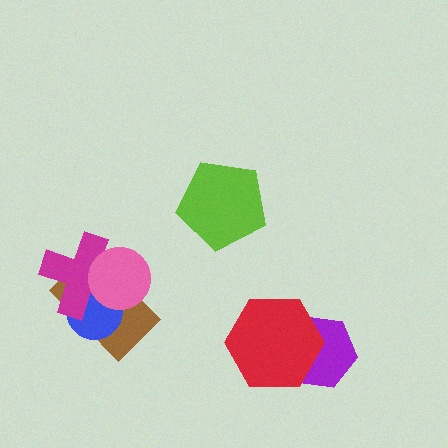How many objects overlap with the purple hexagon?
1 object overlaps with the purple hexagon.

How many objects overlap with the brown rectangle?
3 objects overlap with the brown rectangle.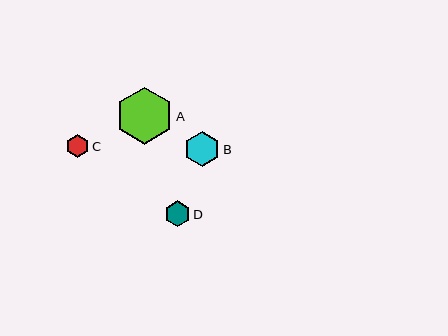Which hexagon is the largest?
Hexagon A is the largest with a size of approximately 57 pixels.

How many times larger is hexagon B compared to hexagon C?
Hexagon B is approximately 1.6 times the size of hexagon C.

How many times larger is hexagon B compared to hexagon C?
Hexagon B is approximately 1.6 times the size of hexagon C.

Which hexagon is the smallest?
Hexagon C is the smallest with a size of approximately 23 pixels.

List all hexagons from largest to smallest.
From largest to smallest: A, B, D, C.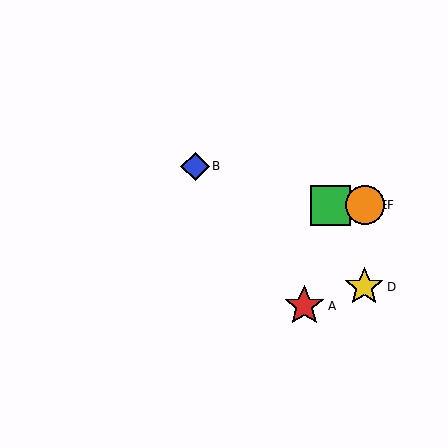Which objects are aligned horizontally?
Objects C, E, F are aligned horizontally.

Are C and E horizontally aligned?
Yes, both are at y≈205.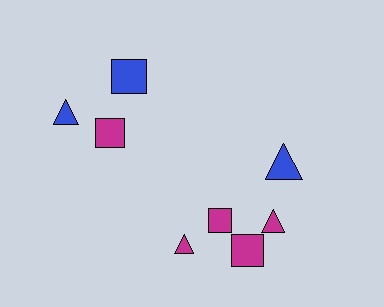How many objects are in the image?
There are 8 objects.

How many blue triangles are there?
There are 2 blue triangles.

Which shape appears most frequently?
Triangle, with 4 objects.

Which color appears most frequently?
Magenta, with 5 objects.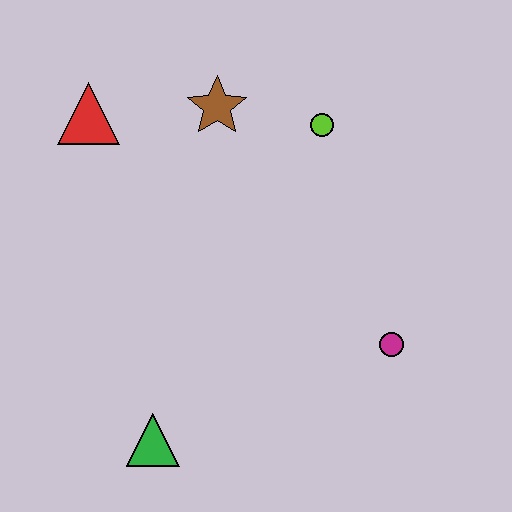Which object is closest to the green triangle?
The magenta circle is closest to the green triangle.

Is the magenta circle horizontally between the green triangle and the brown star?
No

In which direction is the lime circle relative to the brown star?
The lime circle is to the right of the brown star.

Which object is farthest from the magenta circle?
The red triangle is farthest from the magenta circle.